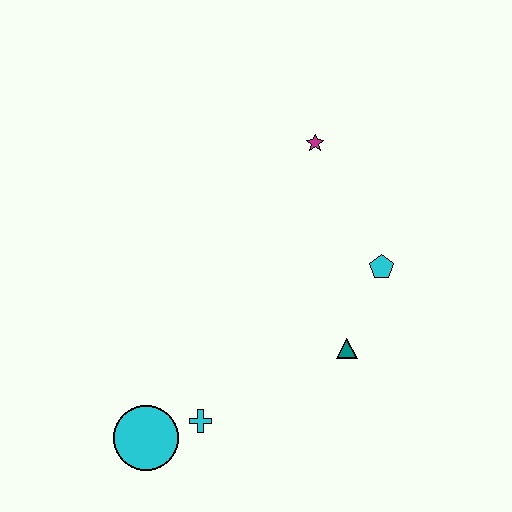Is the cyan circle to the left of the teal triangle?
Yes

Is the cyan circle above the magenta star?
No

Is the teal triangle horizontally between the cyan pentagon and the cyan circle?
Yes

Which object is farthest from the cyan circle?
The magenta star is farthest from the cyan circle.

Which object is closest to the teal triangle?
The cyan pentagon is closest to the teal triangle.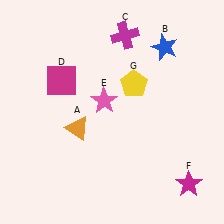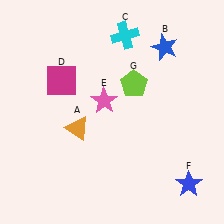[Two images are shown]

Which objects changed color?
C changed from magenta to cyan. F changed from magenta to blue. G changed from yellow to lime.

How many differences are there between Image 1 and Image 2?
There are 3 differences between the two images.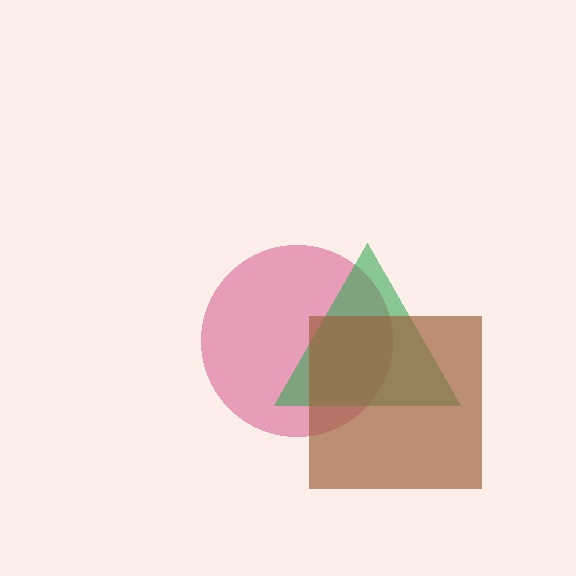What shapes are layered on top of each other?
The layered shapes are: a pink circle, a green triangle, a brown square.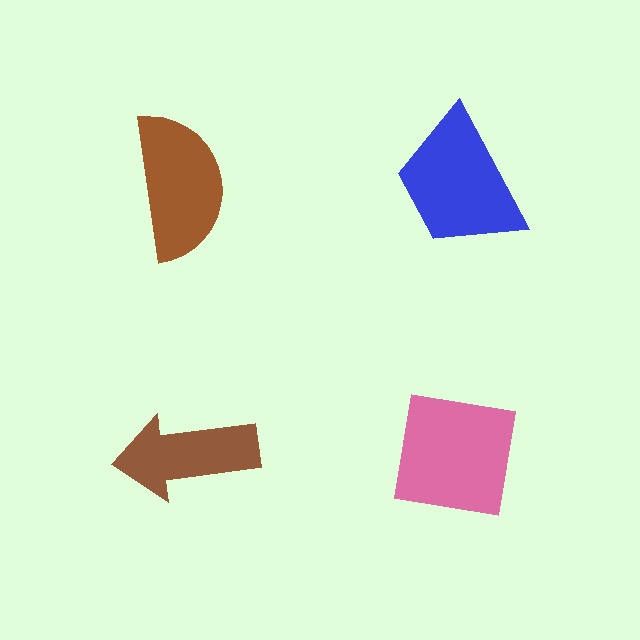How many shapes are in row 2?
2 shapes.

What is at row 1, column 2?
A blue trapezoid.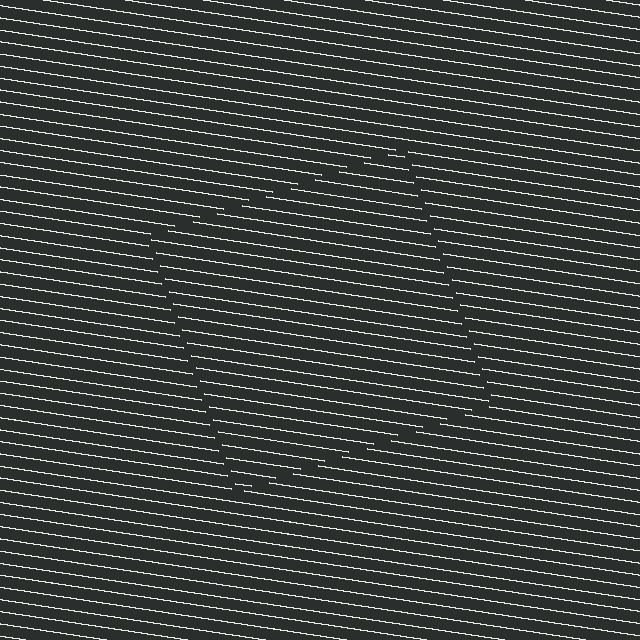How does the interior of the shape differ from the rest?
The interior of the shape contains the same grating, shifted by half a period — the contour is defined by the phase discontinuity where line-ends from the inner and outer gratings abut.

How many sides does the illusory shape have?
4 sides — the line-ends trace a square.